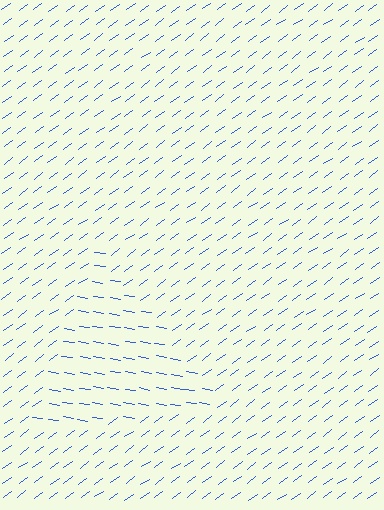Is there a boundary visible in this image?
Yes, there is a texture boundary formed by a change in line orientation.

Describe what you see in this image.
The image is filled with small blue line segments. A triangle region in the image has lines oriented differently from the surrounding lines, creating a visible texture boundary.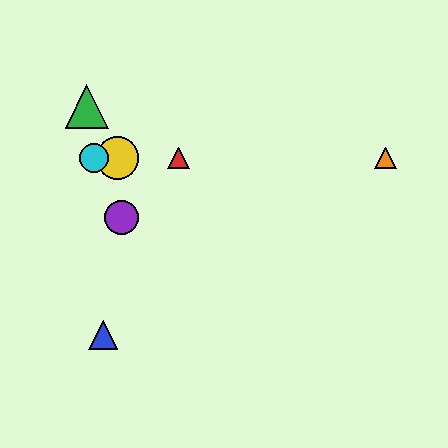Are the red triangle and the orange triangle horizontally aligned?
Yes, both are at y≈158.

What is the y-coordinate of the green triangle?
The green triangle is at y≈107.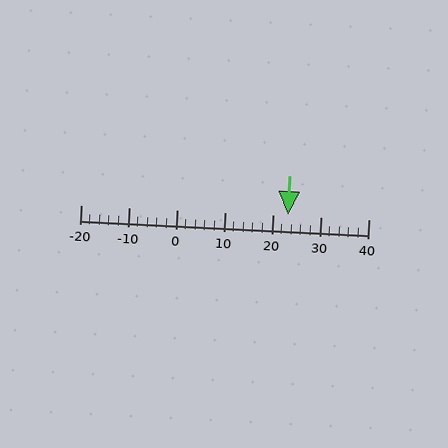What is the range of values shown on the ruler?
The ruler shows values from -20 to 40.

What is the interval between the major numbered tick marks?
The major tick marks are spaced 10 units apart.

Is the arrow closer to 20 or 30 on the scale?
The arrow is closer to 20.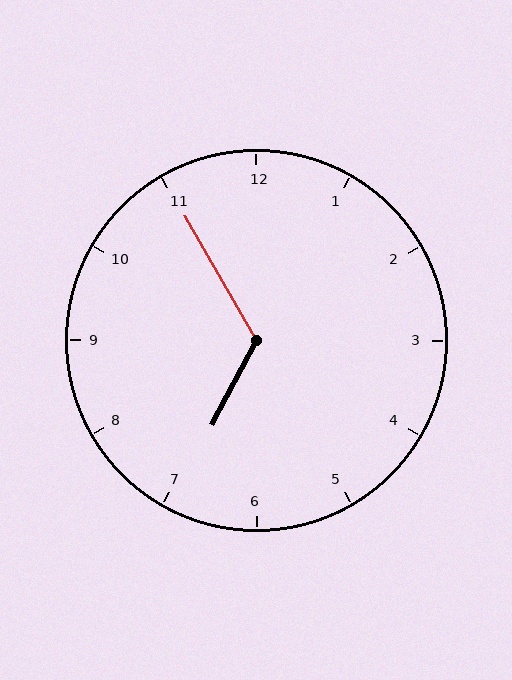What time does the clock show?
6:55.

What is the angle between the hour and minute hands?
Approximately 122 degrees.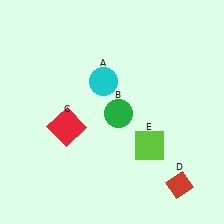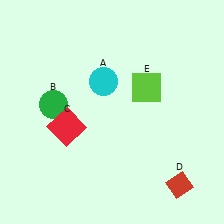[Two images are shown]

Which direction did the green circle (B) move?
The green circle (B) moved left.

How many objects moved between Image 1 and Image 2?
2 objects moved between the two images.